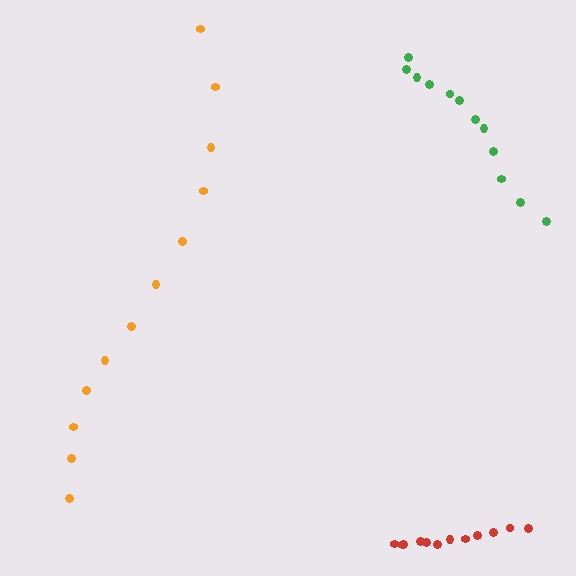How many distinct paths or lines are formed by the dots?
There are 3 distinct paths.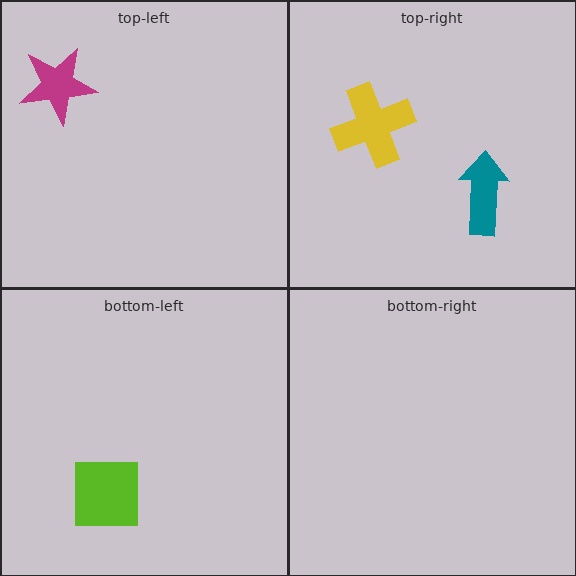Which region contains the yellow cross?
The top-right region.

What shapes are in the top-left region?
The magenta star.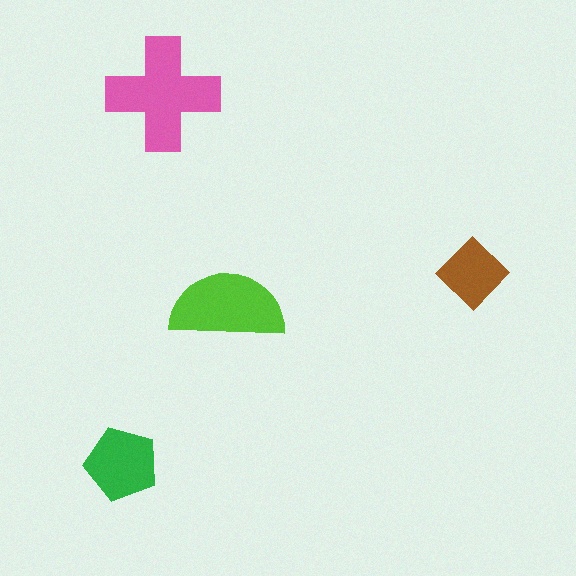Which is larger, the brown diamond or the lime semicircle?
The lime semicircle.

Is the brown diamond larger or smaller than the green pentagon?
Smaller.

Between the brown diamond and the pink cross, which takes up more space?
The pink cross.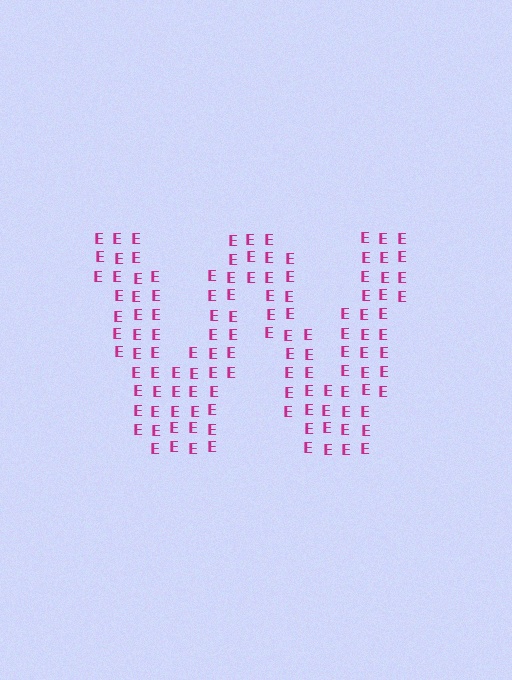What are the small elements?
The small elements are letter E's.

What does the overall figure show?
The overall figure shows the letter W.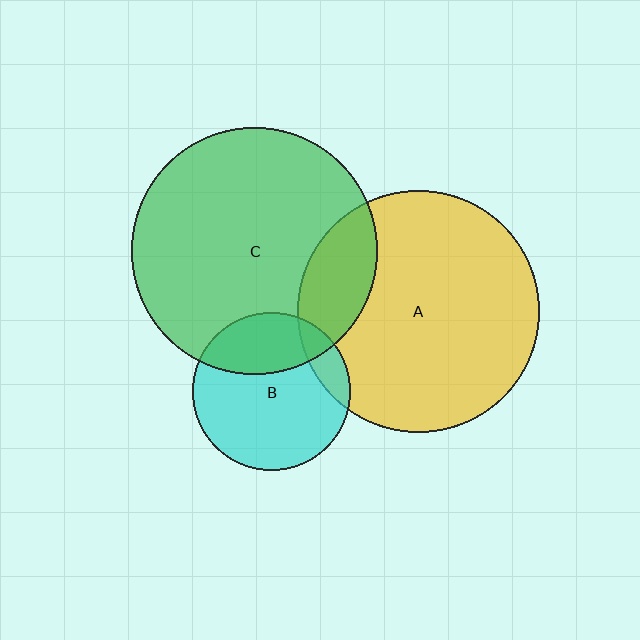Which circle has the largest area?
Circle C (green).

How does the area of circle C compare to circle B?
Approximately 2.5 times.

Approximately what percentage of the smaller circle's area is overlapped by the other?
Approximately 10%.